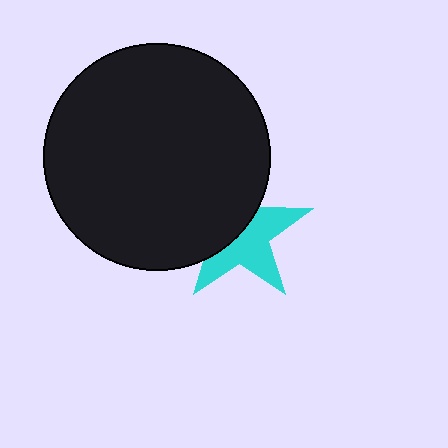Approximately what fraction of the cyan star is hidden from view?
Roughly 47% of the cyan star is hidden behind the black circle.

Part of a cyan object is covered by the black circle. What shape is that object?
It is a star.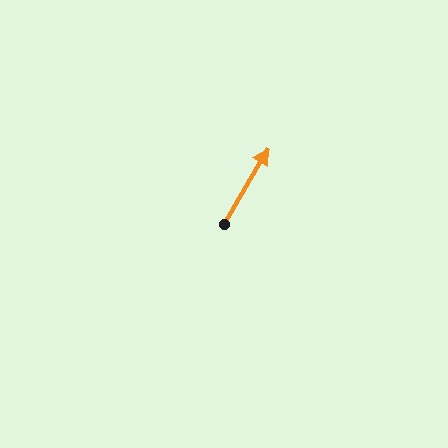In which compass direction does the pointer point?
Northeast.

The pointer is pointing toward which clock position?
Roughly 1 o'clock.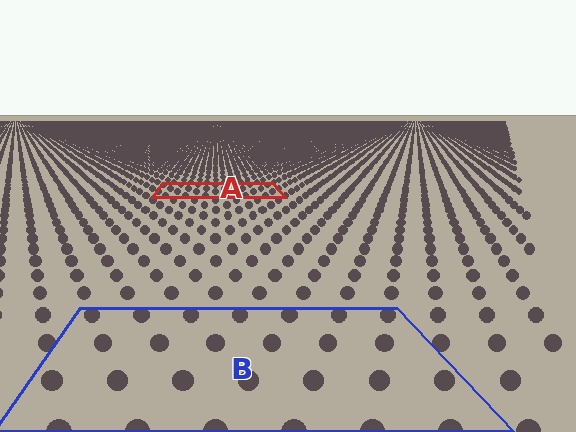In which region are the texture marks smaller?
The texture marks are smaller in region A, because it is farther away.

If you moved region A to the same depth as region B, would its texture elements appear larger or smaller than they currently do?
They would appear larger. At a closer depth, the same texture elements are projected at a bigger on-screen size.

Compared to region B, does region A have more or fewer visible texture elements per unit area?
Region A has more texture elements per unit area — they are packed more densely because it is farther away.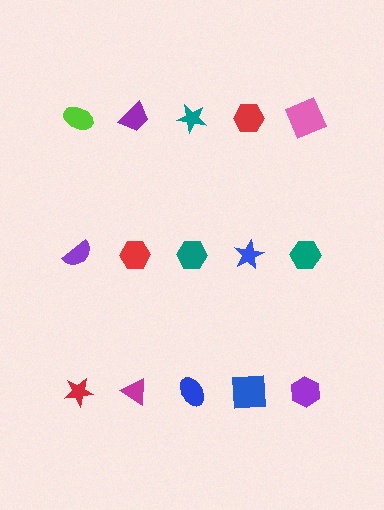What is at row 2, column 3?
A teal hexagon.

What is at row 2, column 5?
A teal hexagon.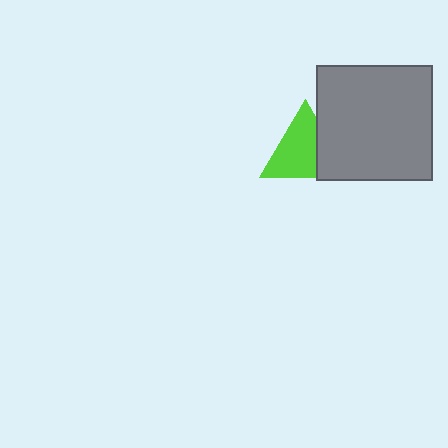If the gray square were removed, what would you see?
You would see the complete lime triangle.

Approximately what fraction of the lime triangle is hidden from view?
Roughly 30% of the lime triangle is hidden behind the gray square.